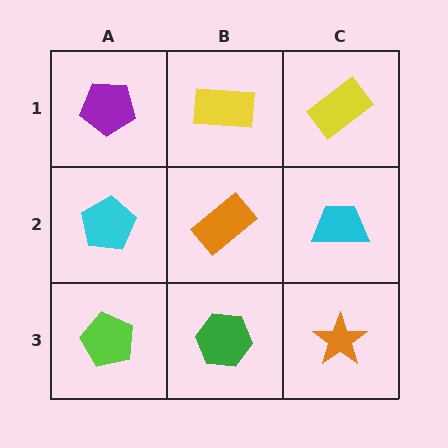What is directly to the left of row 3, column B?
A lime pentagon.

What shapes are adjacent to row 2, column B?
A yellow rectangle (row 1, column B), a green hexagon (row 3, column B), a cyan pentagon (row 2, column A), a cyan trapezoid (row 2, column C).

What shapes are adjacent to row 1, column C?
A cyan trapezoid (row 2, column C), a yellow rectangle (row 1, column B).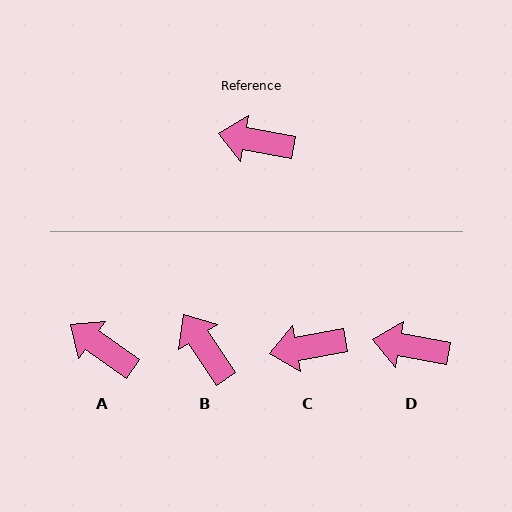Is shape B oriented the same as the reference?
No, it is off by about 46 degrees.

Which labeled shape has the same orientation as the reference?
D.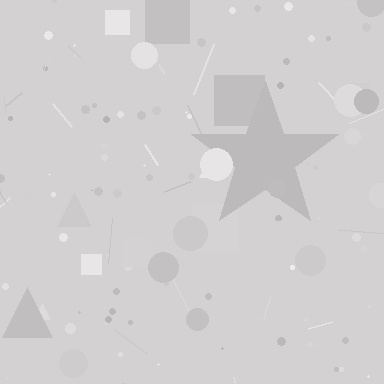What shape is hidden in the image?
A star is hidden in the image.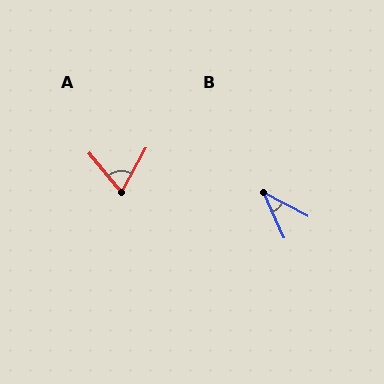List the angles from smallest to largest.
B (38°), A (68°).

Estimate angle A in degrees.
Approximately 68 degrees.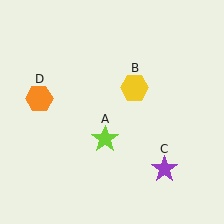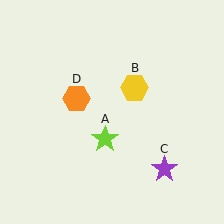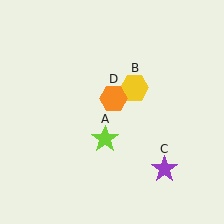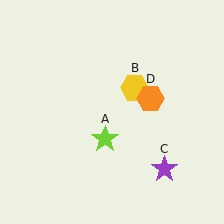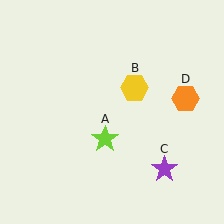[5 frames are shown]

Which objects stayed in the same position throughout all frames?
Lime star (object A) and yellow hexagon (object B) and purple star (object C) remained stationary.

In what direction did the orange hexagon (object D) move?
The orange hexagon (object D) moved right.